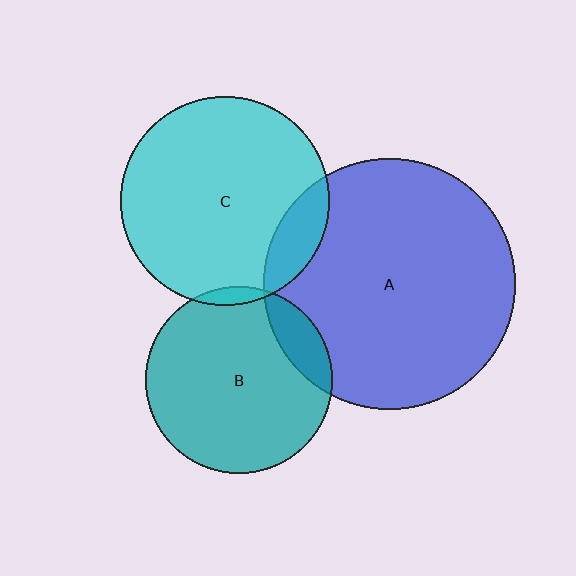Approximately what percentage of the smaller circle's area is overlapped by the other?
Approximately 5%.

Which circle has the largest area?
Circle A (blue).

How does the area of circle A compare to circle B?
Approximately 1.8 times.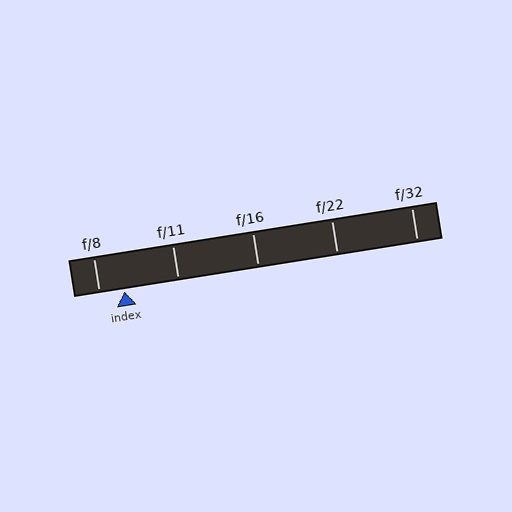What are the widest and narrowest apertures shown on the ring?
The widest aperture shown is f/8 and the narrowest is f/32.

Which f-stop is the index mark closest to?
The index mark is closest to f/8.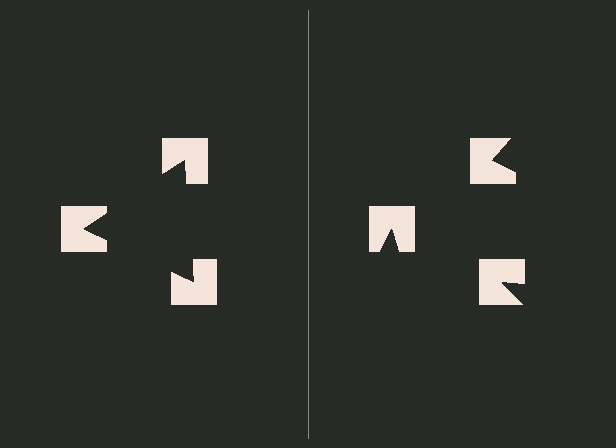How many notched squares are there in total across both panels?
6 — 3 on each side.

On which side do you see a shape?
An illusory triangle appears on the left side. On the right side the wedge cuts are rotated, so no coherent shape forms.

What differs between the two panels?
The notched squares are positioned identically on both sides; only the wedge orientations differ. On the left they align to a triangle; on the right they are misaligned.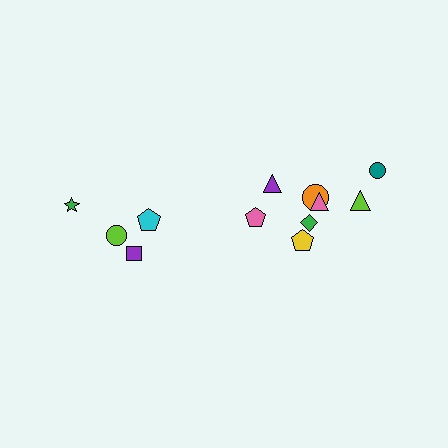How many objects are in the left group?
There are 4 objects.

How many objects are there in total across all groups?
There are 12 objects.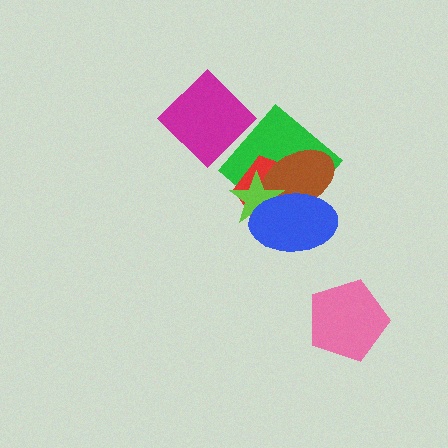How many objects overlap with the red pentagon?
4 objects overlap with the red pentagon.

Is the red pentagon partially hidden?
Yes, it is partially covered by another shape.